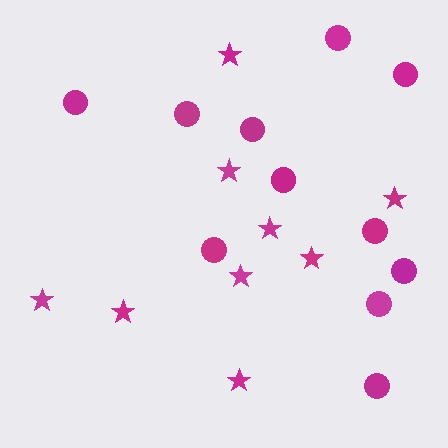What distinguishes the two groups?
There are 2 groups: one group of circles (11) and one group of stars (9).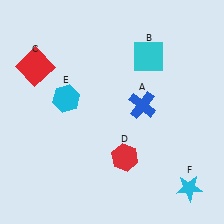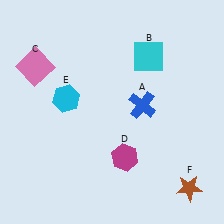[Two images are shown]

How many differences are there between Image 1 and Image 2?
There are 3 differences between the two images.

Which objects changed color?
C changed from red to pink. D changed from red to magenta. F changed from cyan to brown.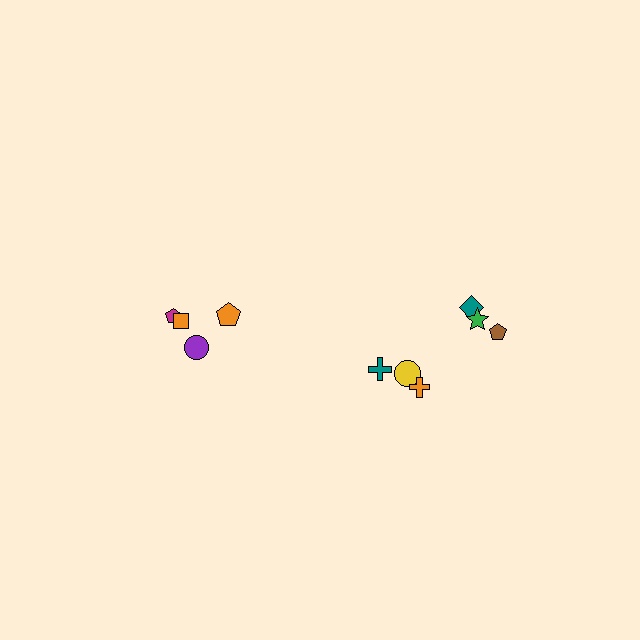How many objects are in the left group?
There are 4 objects.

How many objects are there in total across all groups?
There are 10 objects.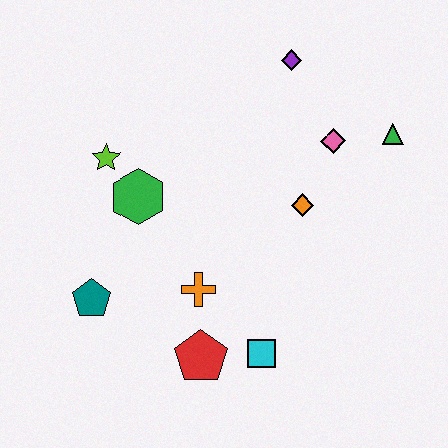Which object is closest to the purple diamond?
The pink diamond is closest to the purple diamond.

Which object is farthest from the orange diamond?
The teal pentagon is farthest from the orange diamond.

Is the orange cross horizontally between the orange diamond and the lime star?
Yes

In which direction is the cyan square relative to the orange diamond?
The cyan square is below the orange diamond.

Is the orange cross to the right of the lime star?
Yes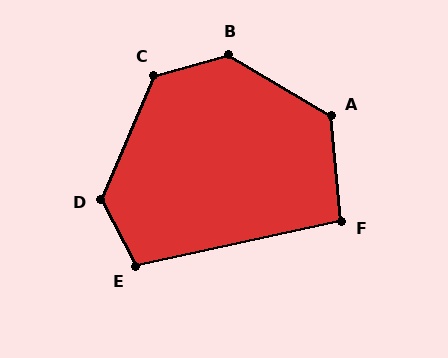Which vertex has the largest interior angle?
B, at approximately 133 degrees.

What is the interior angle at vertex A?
Approximately 126 degrees (obtuse).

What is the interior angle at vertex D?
Approximately 130 degrees (obtuse).